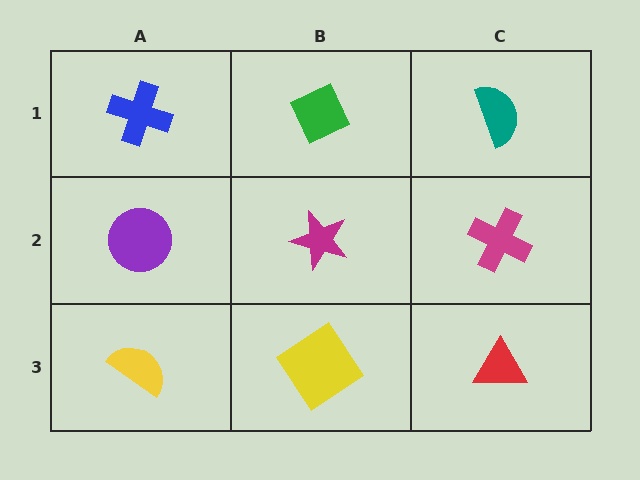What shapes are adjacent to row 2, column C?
A teal semicircle (row 1, column C), a red triangle (row 3, column C), a magenta star (row 2, column B).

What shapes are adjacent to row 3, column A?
A purple circle (row 2, column A), a yellow diamond (row 3, column B).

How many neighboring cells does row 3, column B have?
3.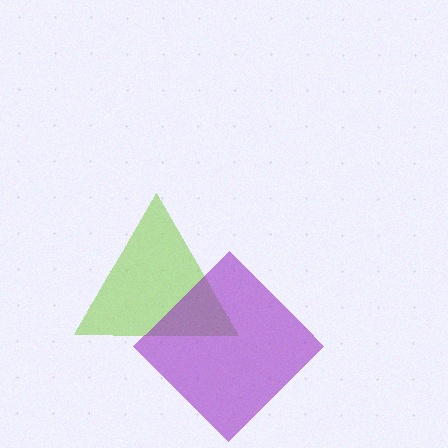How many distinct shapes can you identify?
There are 2 distinct shapes: a lime triangle, a purple diamond.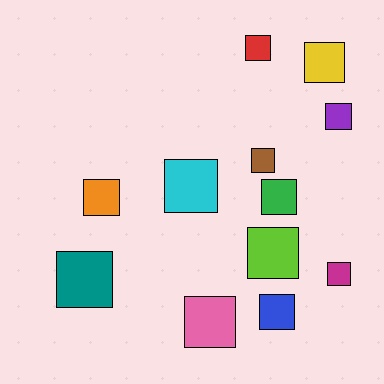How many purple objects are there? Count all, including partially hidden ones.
There is 1 purple object.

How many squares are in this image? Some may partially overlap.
There are 12 squares.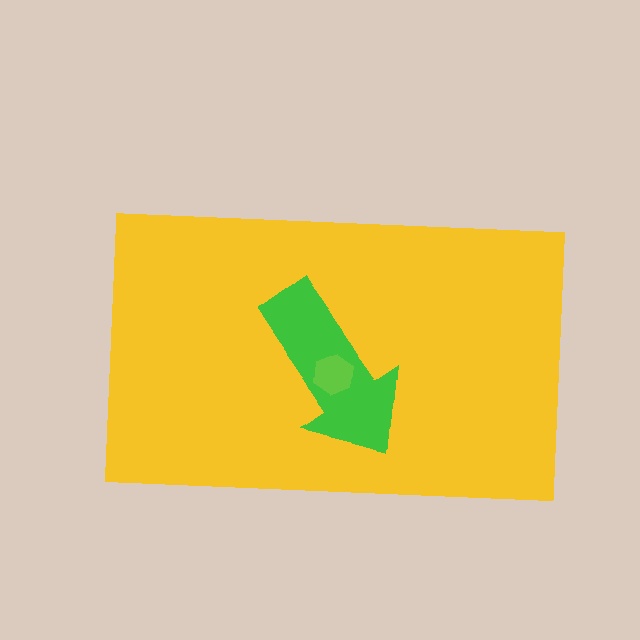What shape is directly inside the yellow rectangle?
The green arrow.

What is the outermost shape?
The yellow rectangle.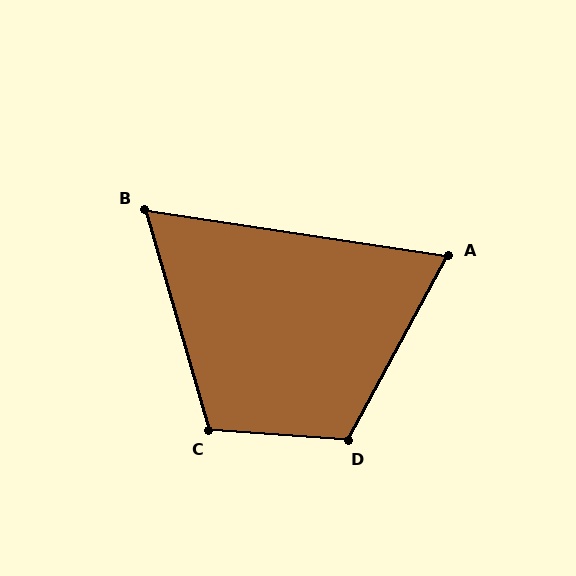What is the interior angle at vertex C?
Approximately 110 degrees (obtuse).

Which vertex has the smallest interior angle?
B, at approximately 65 degrees.